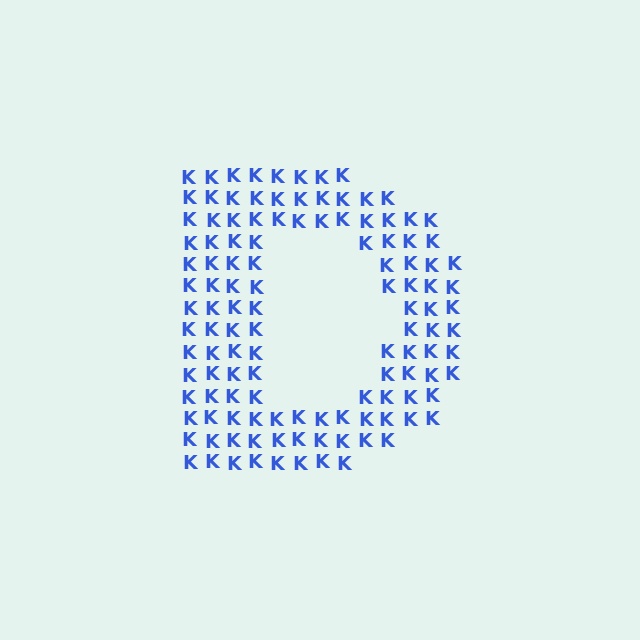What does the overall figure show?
The overall figure shows the letter D.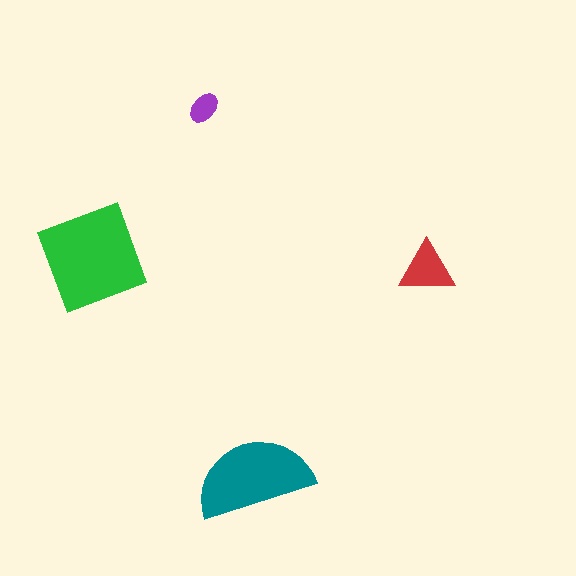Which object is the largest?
The green square.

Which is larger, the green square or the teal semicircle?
The green square.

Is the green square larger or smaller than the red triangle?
Larger.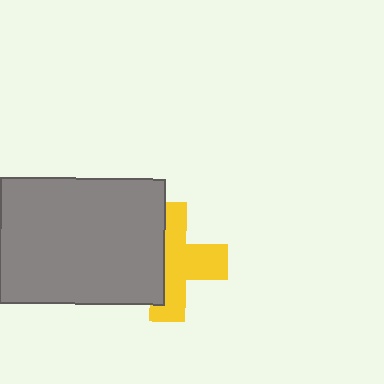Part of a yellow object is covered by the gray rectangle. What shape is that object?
It is a cross.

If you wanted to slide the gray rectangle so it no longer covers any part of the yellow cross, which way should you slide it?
Slide it left — that is the most direct way to separate the two shapes.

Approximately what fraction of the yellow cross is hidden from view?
Roughly 40% of the yellow cross is hidden behind the gray rectangle.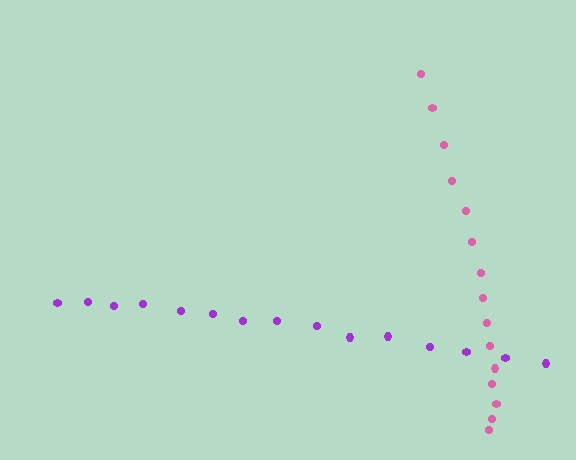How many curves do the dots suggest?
There are 2 distinct paths.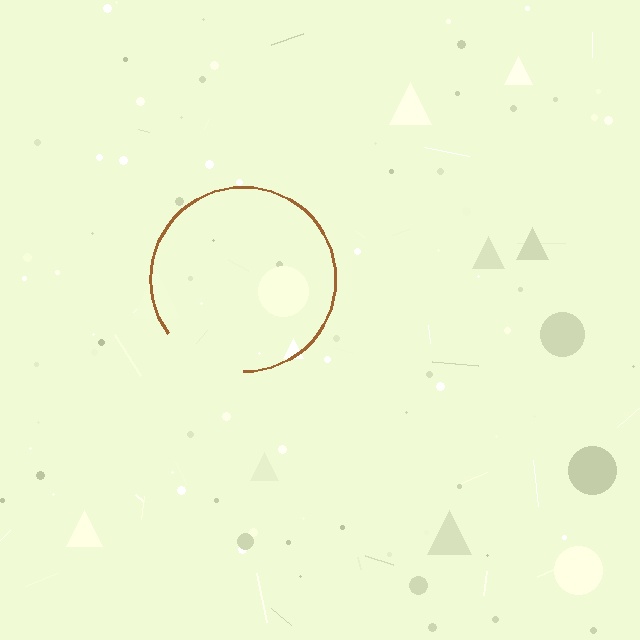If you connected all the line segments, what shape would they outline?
They would outline a circle.